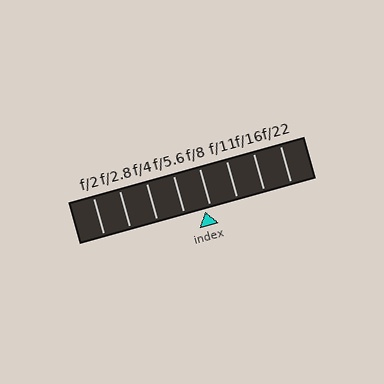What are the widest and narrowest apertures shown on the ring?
The widest aperture shown is f/2 and the narrowest is f/22.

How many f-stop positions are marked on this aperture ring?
There are 8 f-stop positions marked.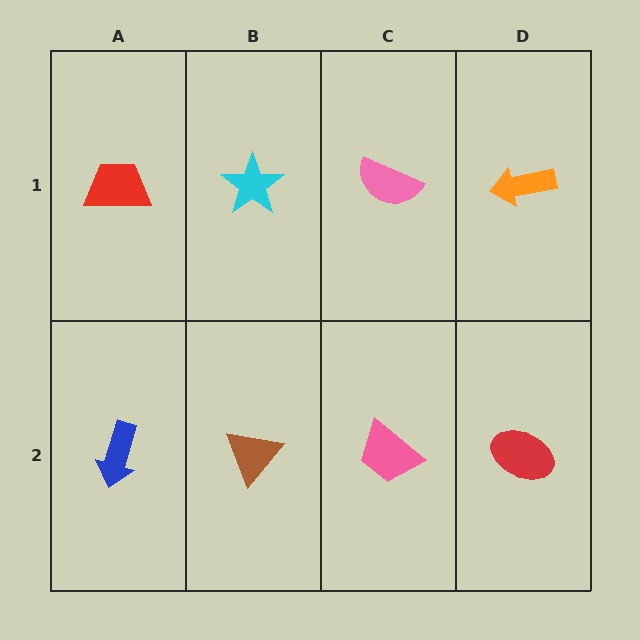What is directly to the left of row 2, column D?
A pink trapezoid.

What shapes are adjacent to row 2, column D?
An orange arrow (row 1, column D), a pink trapezoid (row 2, column C).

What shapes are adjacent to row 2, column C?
A pink semicircle (row 1, column C), a brown triangle (row 2, column B), a red ellipse (row 2, column D).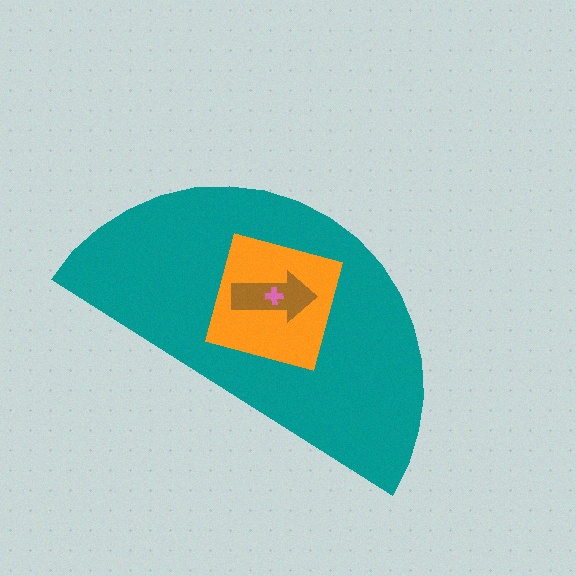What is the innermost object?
The pink cross.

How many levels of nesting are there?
4.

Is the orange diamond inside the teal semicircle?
Yes.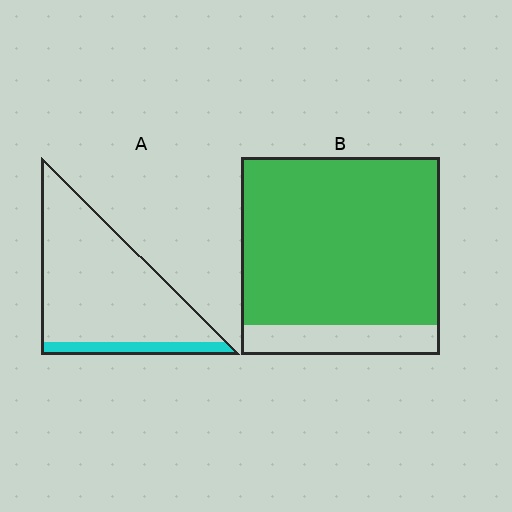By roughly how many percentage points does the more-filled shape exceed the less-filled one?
By roughly 70 percentage points (B over A).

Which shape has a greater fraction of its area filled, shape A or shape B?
Shape B.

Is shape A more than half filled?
No.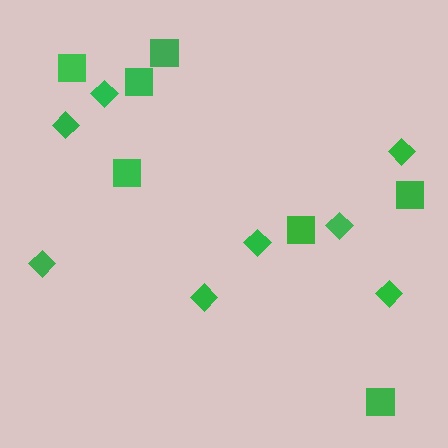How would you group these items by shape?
There are 2 groups: one group of diamonds (8) and one group of squares (7).